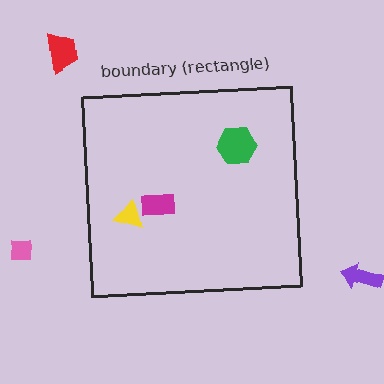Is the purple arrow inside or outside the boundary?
Outside.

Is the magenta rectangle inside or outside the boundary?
Inside.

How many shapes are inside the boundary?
3 inside, 3 outside.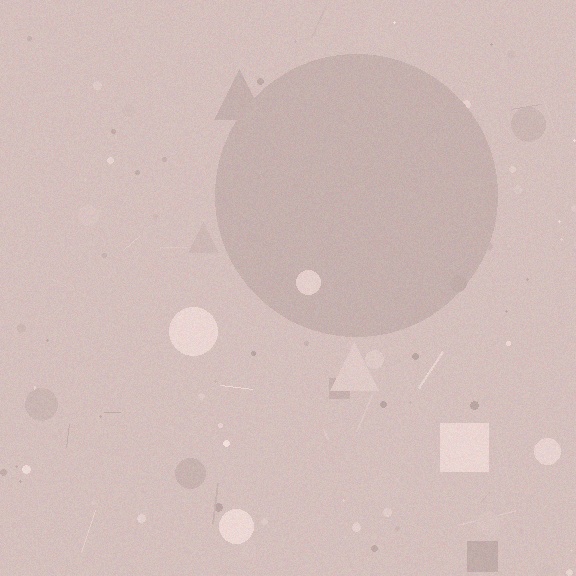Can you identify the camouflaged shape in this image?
The camouflaged shape is a circle.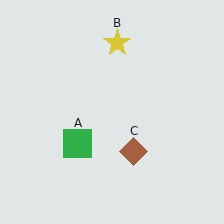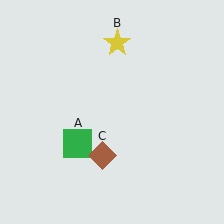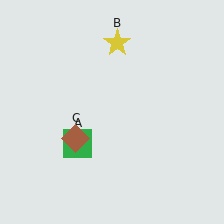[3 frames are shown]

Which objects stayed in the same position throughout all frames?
Green square (object A) and yellow star (object B) remained stationary.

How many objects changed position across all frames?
1 object changed position: brown diamond (object C).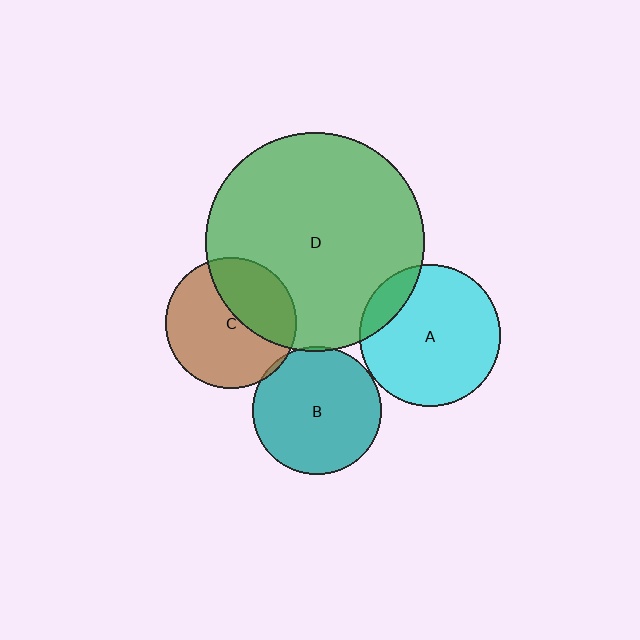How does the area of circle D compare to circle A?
Approximately 2.4 times.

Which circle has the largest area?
Circle D (green).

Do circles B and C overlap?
Yes.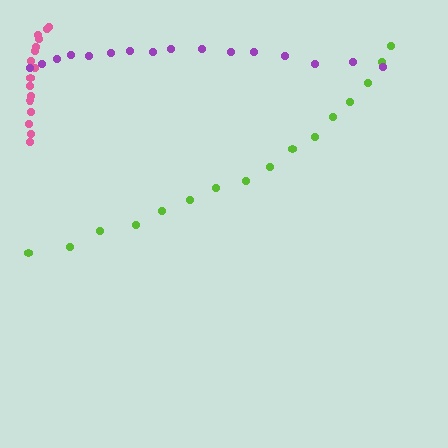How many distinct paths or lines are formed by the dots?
There are 3 distinct paths.